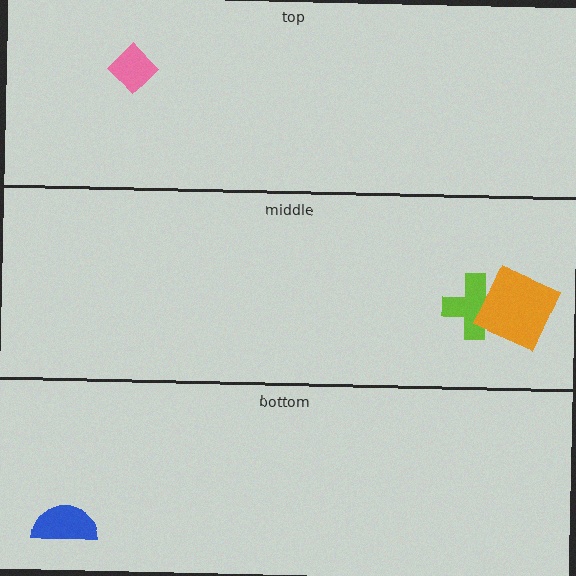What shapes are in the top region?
The pink diamond.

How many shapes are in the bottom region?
1.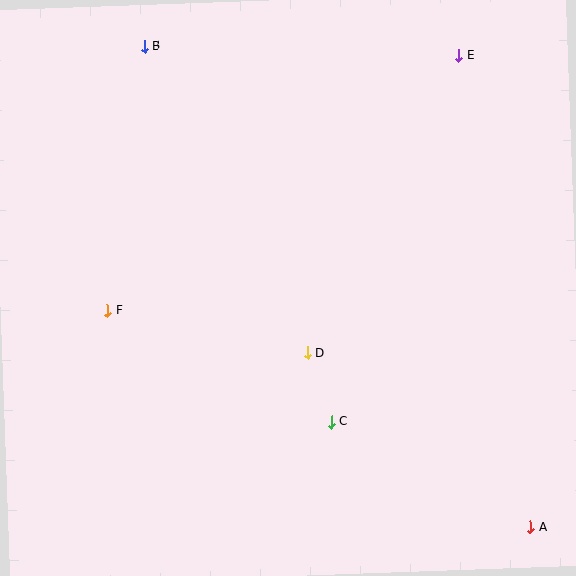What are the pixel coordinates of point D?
Point D is at (308, 353).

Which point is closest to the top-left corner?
Point B is closest to the top-left corner.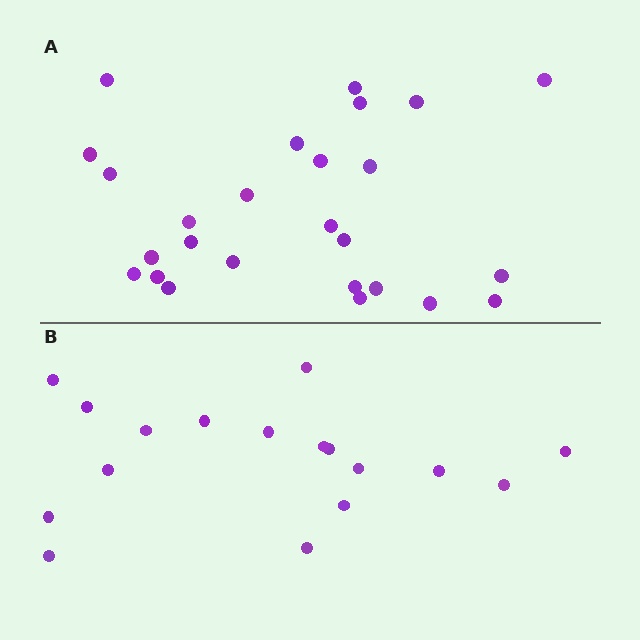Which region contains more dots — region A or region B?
Region A (the top region) has more dots.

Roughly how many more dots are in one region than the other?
Region A has roughly 8 or so more dots than region B.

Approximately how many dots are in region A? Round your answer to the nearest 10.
About 30 dots. (The exact count is 26, which rounds to 30.)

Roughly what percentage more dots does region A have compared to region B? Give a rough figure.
About 55% more.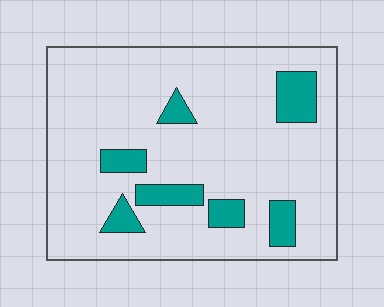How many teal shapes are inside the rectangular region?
7.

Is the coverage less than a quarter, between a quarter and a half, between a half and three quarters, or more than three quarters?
Less than a quarter.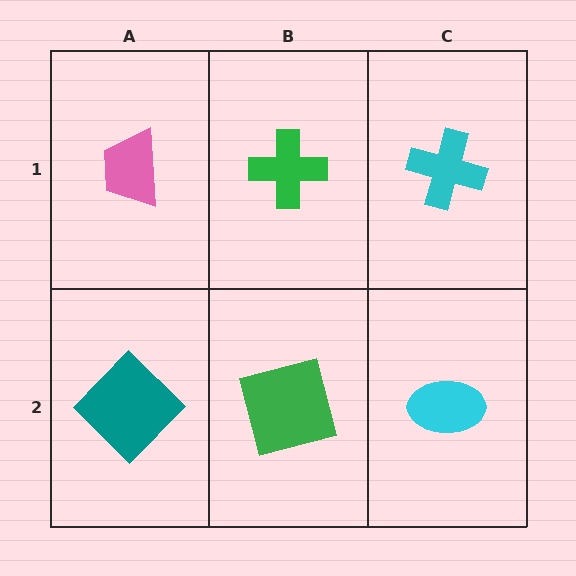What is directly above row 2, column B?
A green cross.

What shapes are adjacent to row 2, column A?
A pink trapezoid (row 1, column A), a green square (row 2, column B).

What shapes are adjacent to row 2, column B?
A green cross (row 1, column B), a teal diamond (row 2, column A), a cyan ellipse (row 2, column C).